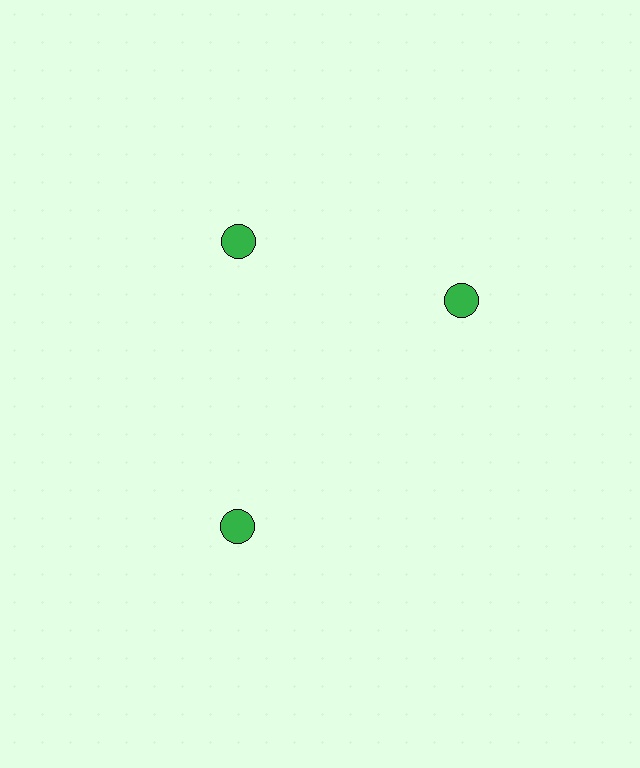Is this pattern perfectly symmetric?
No. The 3 green circles are arranged in a ring, but one element near the 3 o'clock position is rotated out of alignment along the ring, breaking the 3-fold rotational symmetry.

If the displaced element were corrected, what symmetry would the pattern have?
It would have 3-fold rotational symmetry — the pattern would map onto itself every 120 degrees.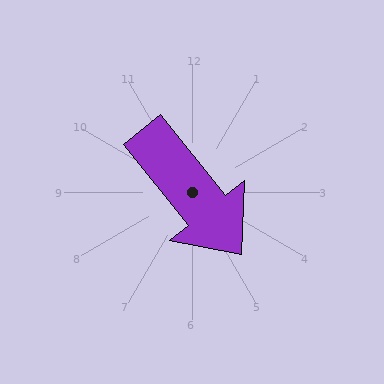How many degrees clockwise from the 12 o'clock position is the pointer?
Approximately 141 degrees.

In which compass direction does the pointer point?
Southeast.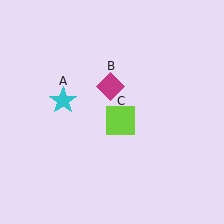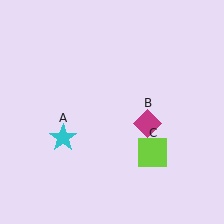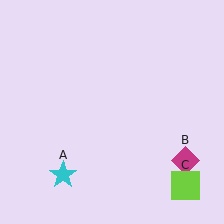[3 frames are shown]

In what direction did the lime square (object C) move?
The lime square (object C) moved down and to the right.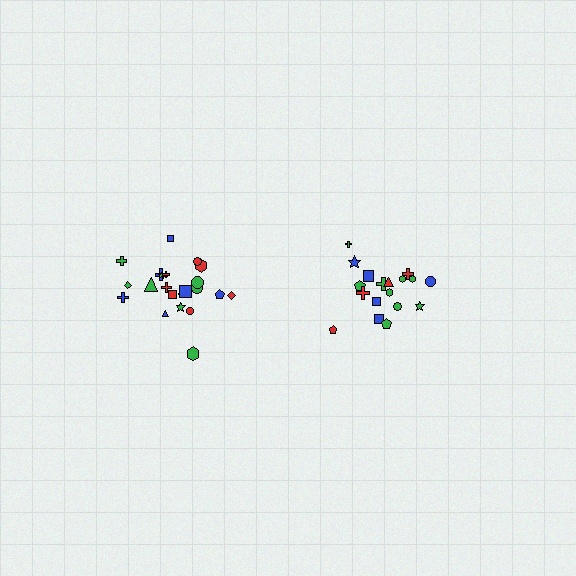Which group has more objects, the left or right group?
The left group.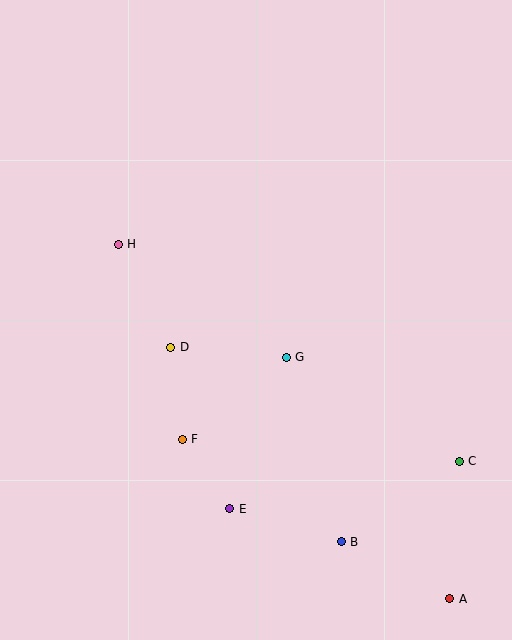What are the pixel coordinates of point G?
Point G is at (286, 357).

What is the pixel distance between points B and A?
The distance between B and A is 123 pixels.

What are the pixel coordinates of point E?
Point E is at (230, 509).